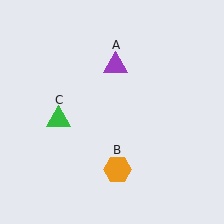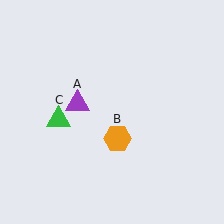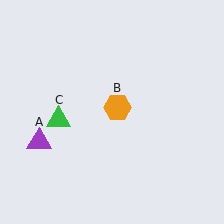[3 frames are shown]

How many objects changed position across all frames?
2 objects changed position: purple triangle (object A), orange hexagon (object B).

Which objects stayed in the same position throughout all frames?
Green triangle (object C) remained stationary.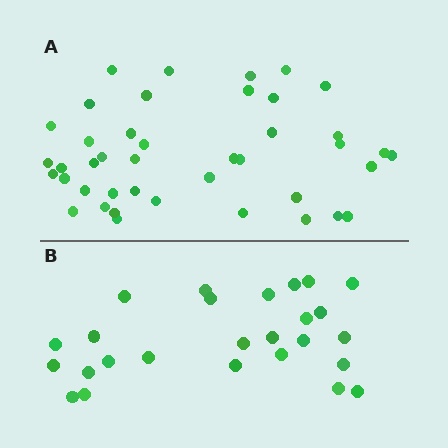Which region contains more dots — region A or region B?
Region A (the top region) has more dots.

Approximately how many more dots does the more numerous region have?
Region A has approximately 15 more dots than region B.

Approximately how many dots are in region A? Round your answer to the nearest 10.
About 40 dots. (The exact count is 42, which rounds to 40.)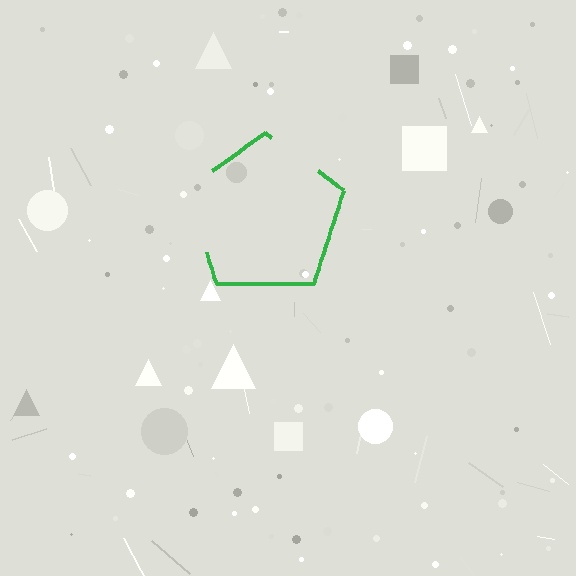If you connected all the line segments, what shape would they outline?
They would outline a pentagon.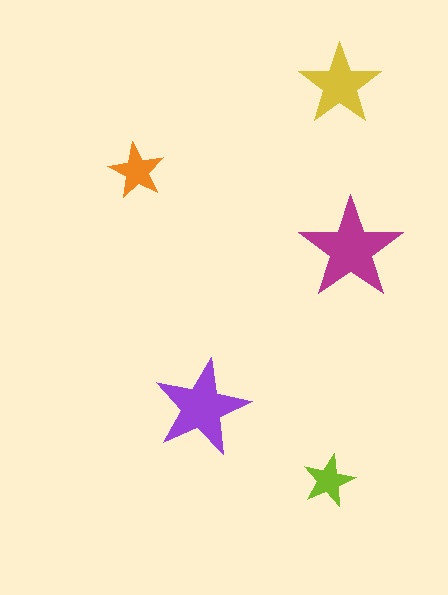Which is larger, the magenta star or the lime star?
The magenta one.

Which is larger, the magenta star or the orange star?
The magenta one.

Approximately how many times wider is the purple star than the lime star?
About 2 times wider.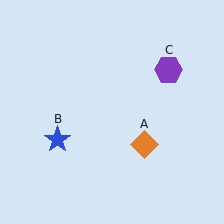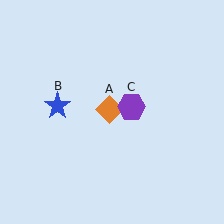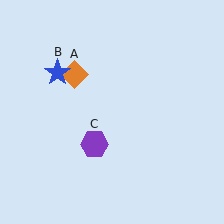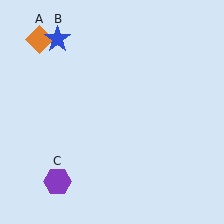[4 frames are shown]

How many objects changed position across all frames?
3 objects changed position: orange diamond (object A), blue star (object B), purple hexagon (object C).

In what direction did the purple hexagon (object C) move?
The purple hexagon (object C) moved down and to the left.